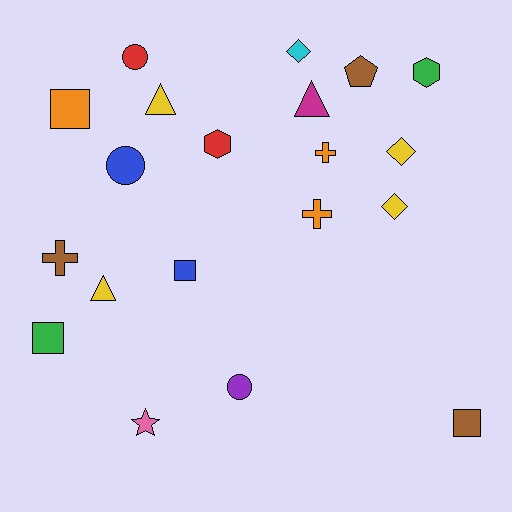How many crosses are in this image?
There are 3 crosses.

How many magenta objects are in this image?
There is 1 magenta object.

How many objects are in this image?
There are 20 objects.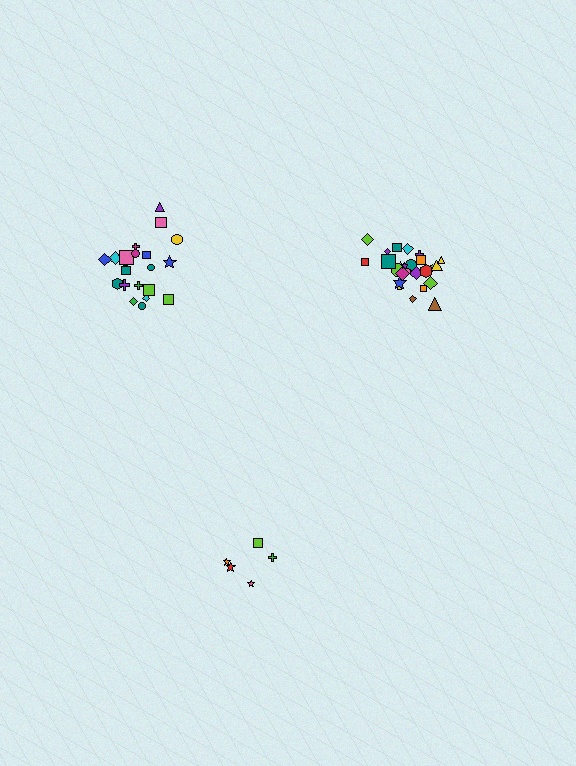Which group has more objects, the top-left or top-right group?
The top-right group.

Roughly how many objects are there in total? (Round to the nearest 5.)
Roughly 50 objects in total.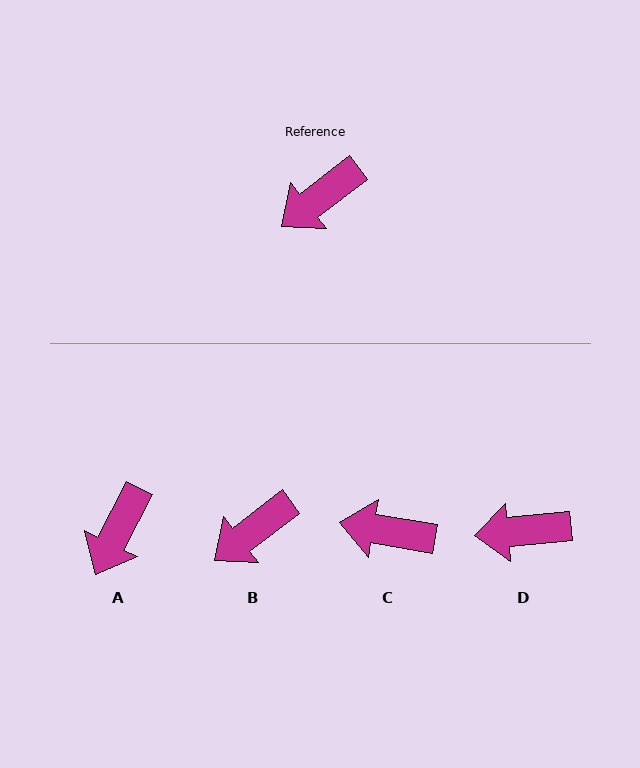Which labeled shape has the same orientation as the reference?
B.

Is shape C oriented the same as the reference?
No, it is off by about 47 degrees.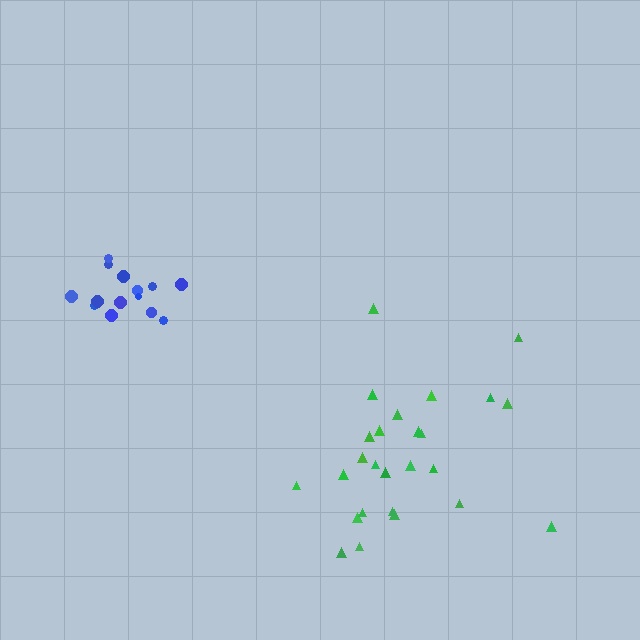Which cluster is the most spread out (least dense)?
Green.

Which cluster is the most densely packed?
Blue.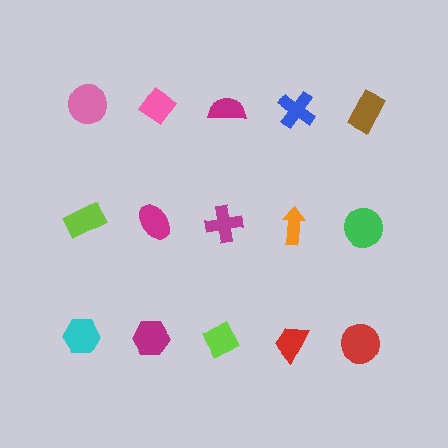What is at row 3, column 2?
A magenta hexagon.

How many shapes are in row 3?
5 shapes.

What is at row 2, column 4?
An orange arrow.